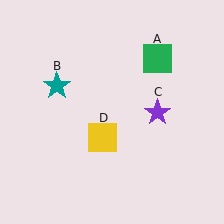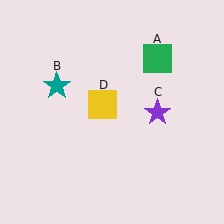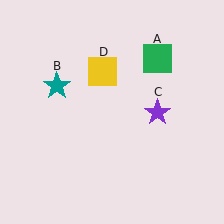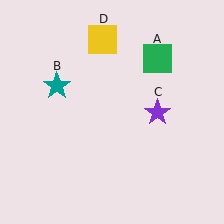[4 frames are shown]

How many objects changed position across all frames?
1 object changed position: yellow square (object D).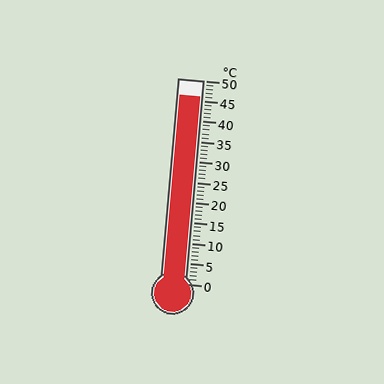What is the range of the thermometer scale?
The thermometer scale ranges from 0°C to 50°C.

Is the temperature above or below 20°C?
The temperature is above 20°C.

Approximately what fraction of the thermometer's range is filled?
The thermometer is filled to approximately 90% of its range.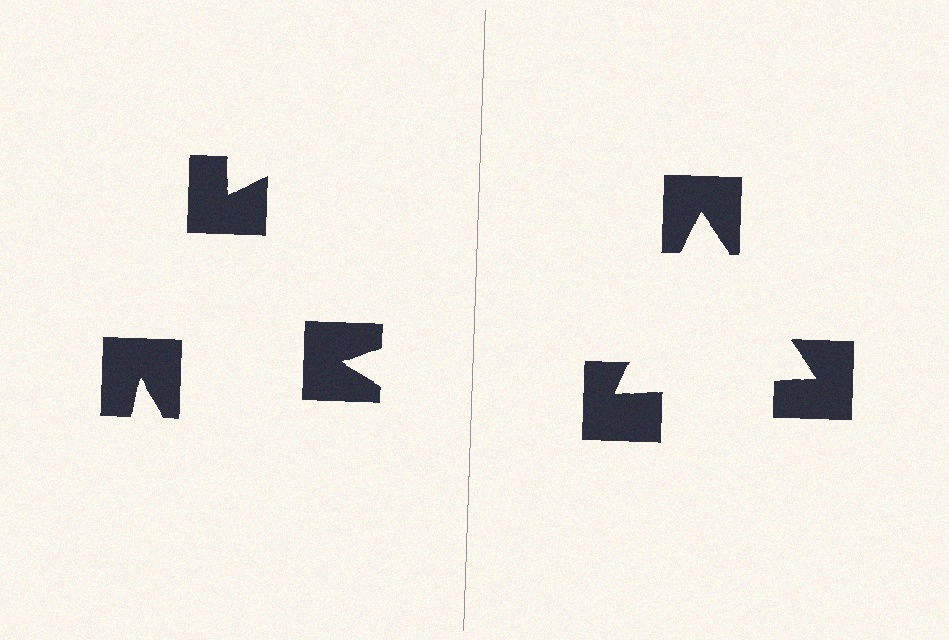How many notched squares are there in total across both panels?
6 — 3 on each side.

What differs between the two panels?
The notched squares are positioned identically on both sides; only the wedge orientations differ. On the right they align to a triangle; on the left they are misaligned.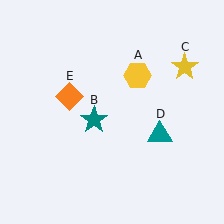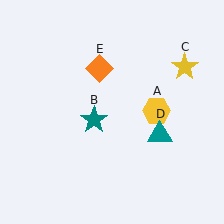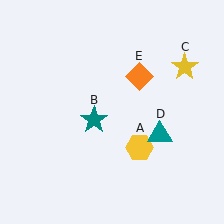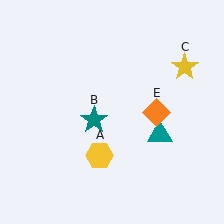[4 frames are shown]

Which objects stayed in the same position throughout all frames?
Teal star (object B) and yellow star (object C) and teal triangle (object D) remained stationary.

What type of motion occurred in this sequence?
The yellow hexagon (object A), orange diamond (object E) rotated clockwise around the center of the scene.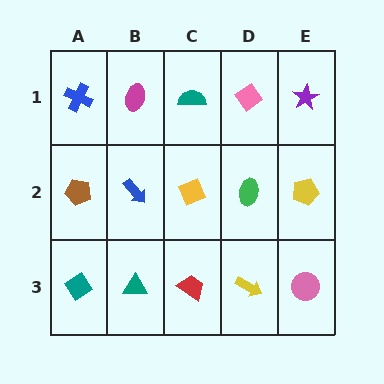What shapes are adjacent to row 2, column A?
A blue cross (row 1, column A), a teal diamond (row 3, column A), a blue arrow (row 2, column B).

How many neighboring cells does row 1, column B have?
3.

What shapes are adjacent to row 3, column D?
A green ellipse (row 2, column D), a red trapezoid (row 3, column C), a pink circle (row 3, column E).